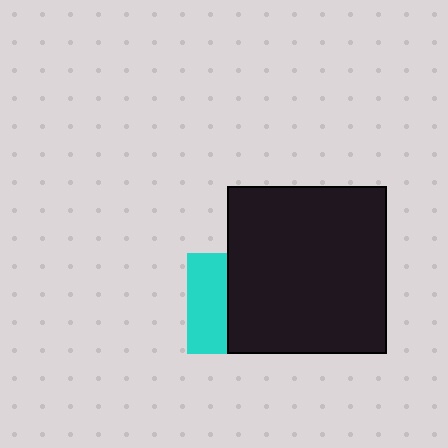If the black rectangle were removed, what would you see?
You would see the complete cyan square.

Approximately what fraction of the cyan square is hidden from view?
Roughly 61% of the cyan square is hidden behind the black rectangle.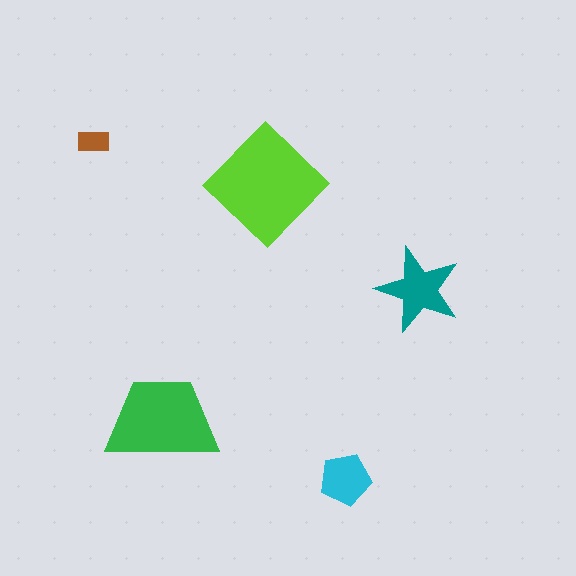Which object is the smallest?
The brown rectangle.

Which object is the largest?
The lime diamond.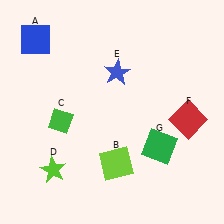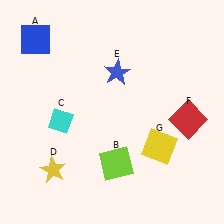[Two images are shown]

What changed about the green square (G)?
In Image 1, G is green. In Image 2, it changed to yellow.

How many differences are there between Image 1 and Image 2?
There are 3 differences between the two images.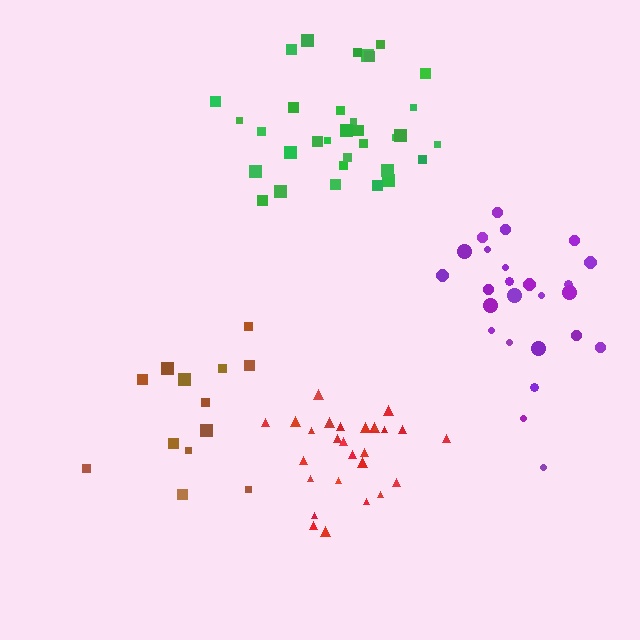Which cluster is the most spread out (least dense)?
Brown.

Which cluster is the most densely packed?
Red.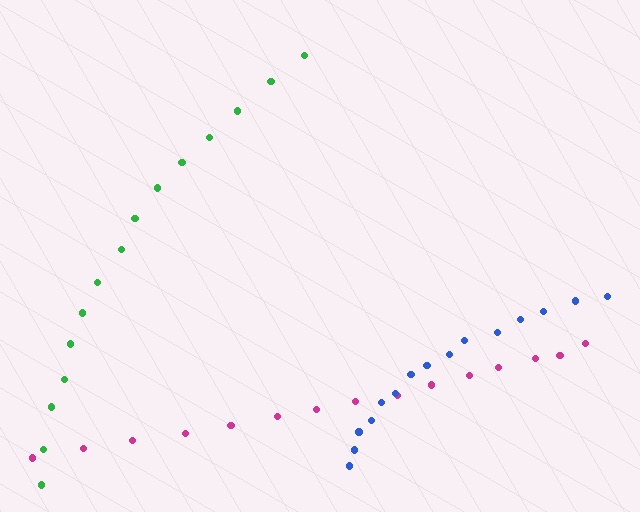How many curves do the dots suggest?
There are 3 distinct paths.